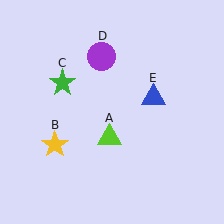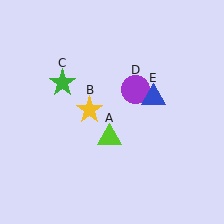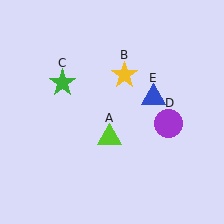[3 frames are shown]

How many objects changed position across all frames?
2 objects changed position: yellow star (object B), purple circle (object D).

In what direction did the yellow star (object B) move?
The yellow star (object B) moved up and to the right.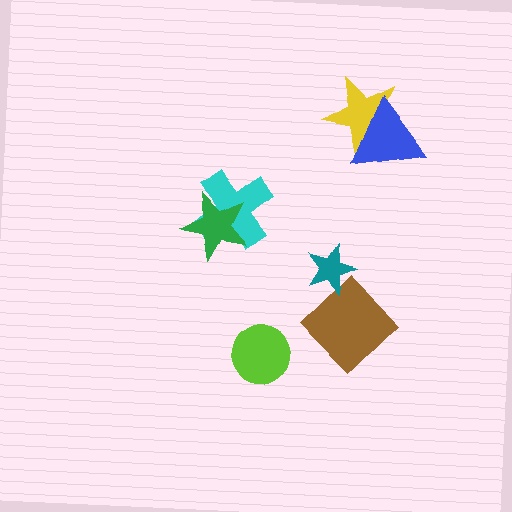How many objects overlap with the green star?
1 object overlaps with the green star.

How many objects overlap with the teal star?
1 object overlaps with the teal star.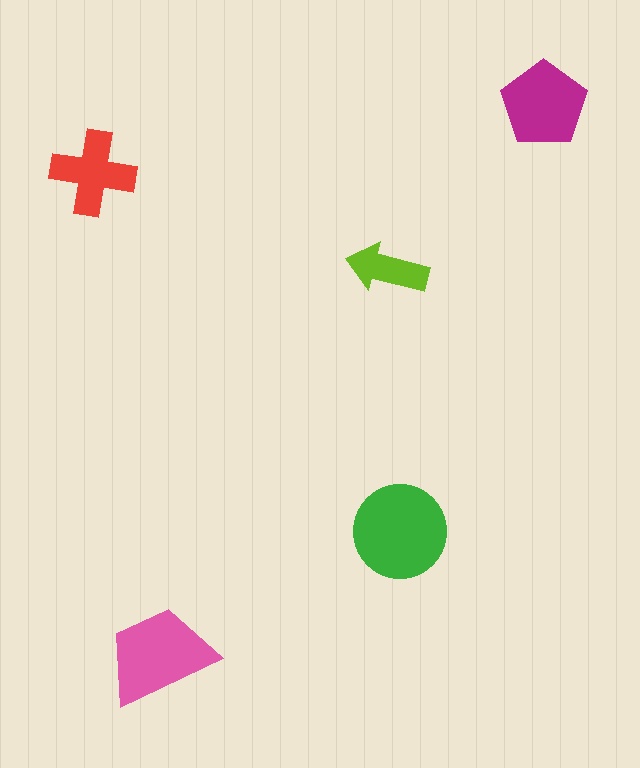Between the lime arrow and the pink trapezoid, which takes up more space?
The pink trapezoid.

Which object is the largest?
The green circle.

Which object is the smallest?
The lime arrow.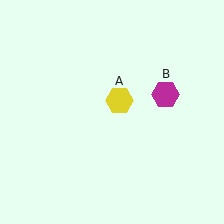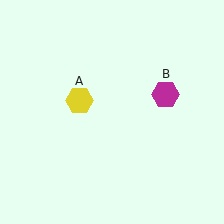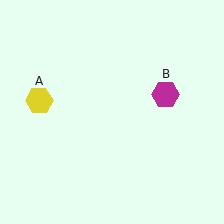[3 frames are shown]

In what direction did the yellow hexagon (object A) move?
The yellow hexagon (object A) moved left.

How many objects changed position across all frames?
1 object changed position: yellow hexagon (object A).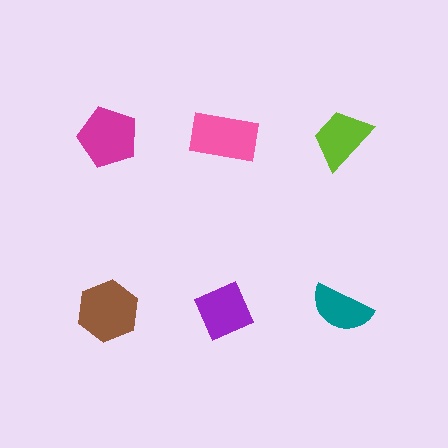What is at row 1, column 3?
A lime trapezoid.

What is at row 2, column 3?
A teal semicircle.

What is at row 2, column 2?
A purple diamond.